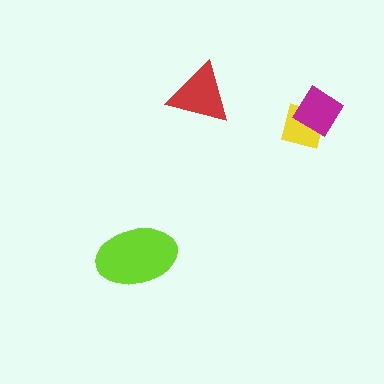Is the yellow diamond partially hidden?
Yes, it is partially covered by another shape.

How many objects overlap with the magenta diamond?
1 object overlaps with the magenta diamond.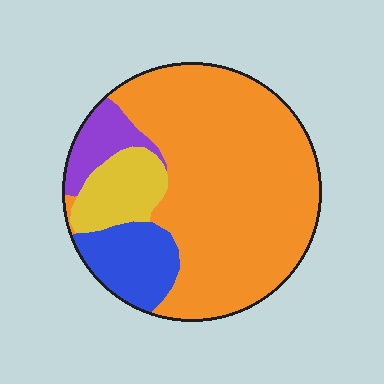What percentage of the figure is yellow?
Yellow covers roughly 10% of the figure.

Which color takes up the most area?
Orange, at roughly 70%.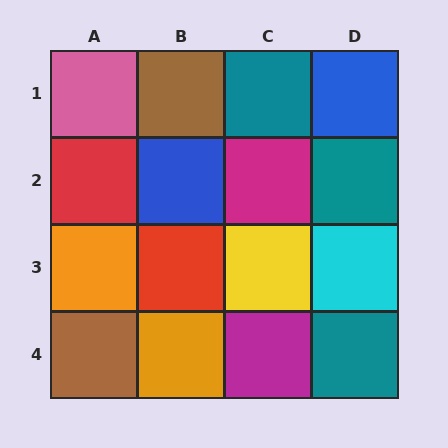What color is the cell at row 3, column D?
Cyan.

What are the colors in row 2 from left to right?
Red, blue, magenta, teal.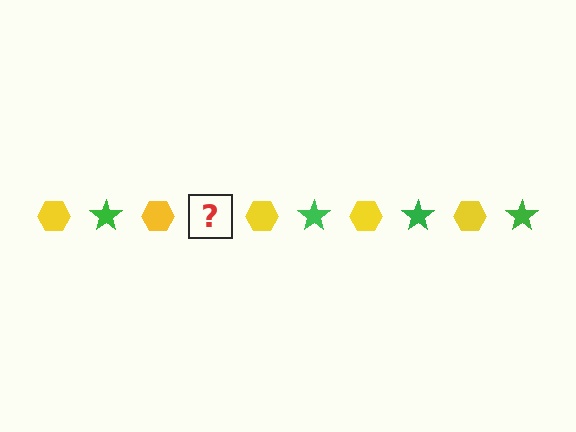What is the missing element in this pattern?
The missing element is a green star.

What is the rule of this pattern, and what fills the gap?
The rule is that the pattern alternates between yellow hexagon and green star. The gap should be filled with a green star.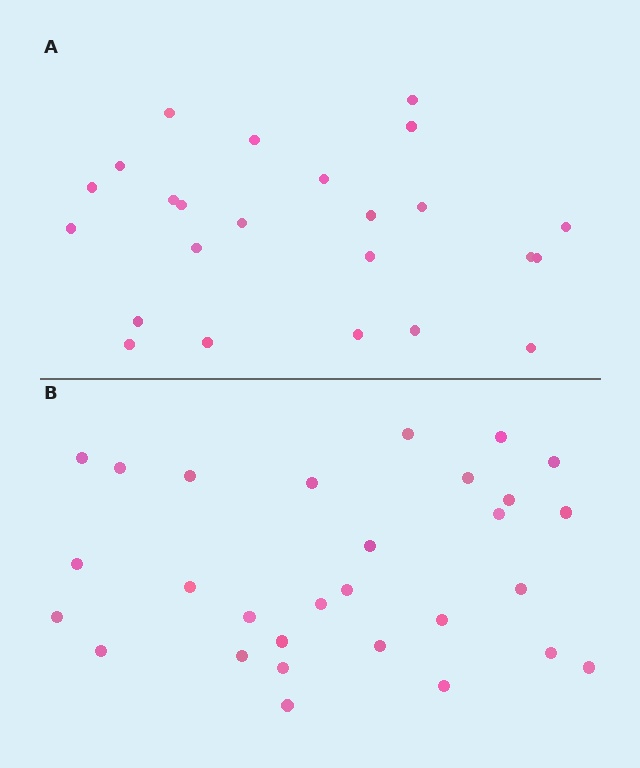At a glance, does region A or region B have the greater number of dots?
Region B (the bottom region) has more dots.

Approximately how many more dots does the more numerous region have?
Region B has about 5 more dots than region A.